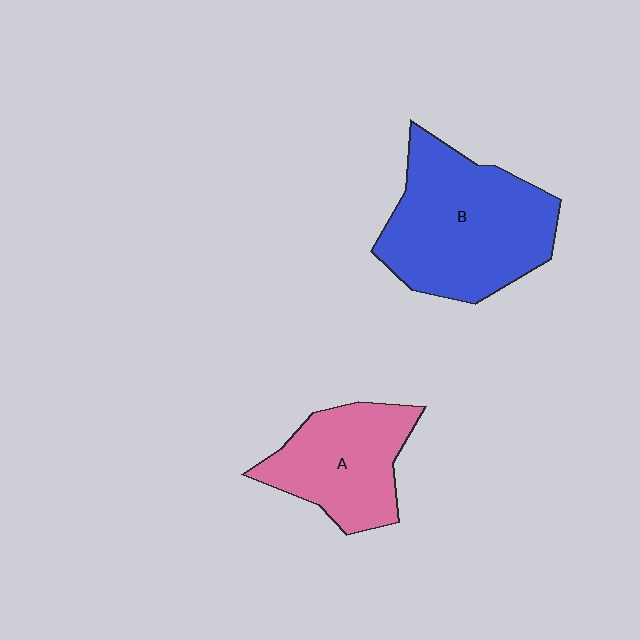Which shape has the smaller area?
Shape A (pink).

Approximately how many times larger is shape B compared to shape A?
Approximately 1.5 times.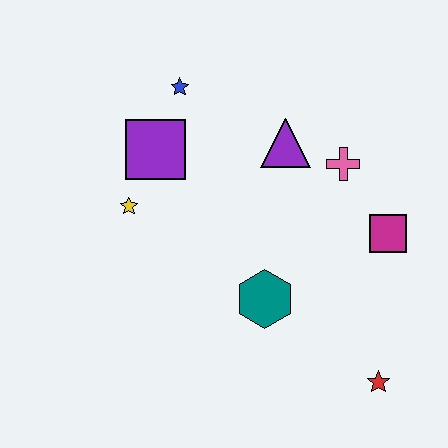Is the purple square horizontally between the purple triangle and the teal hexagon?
No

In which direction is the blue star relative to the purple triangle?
The blue star is to the left of the purple triangle.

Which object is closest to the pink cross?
The purple triangle is closest to the pink cross.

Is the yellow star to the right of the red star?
No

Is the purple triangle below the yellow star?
No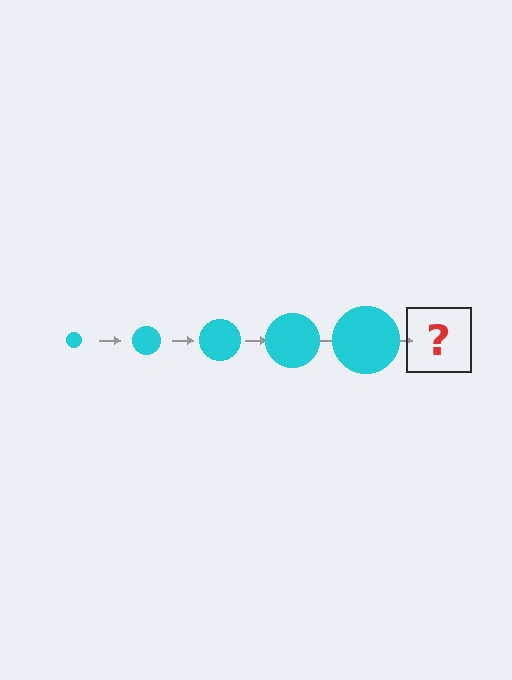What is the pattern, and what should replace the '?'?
The pattern is that the circle gets progressively larger each step. The '?' should be a cyan circle, larger than the previous one.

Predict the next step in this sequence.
The next step is a cyan circle, larger than the previous one.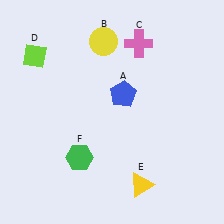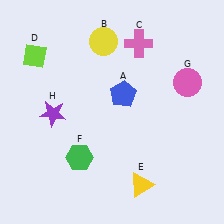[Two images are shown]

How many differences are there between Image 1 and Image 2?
There are 2 differences between the two images.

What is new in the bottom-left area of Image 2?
A purple star (H) was added in the bottom-left area of Image 2.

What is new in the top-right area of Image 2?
A pink circle (G) was added in the top-right area of Image 2.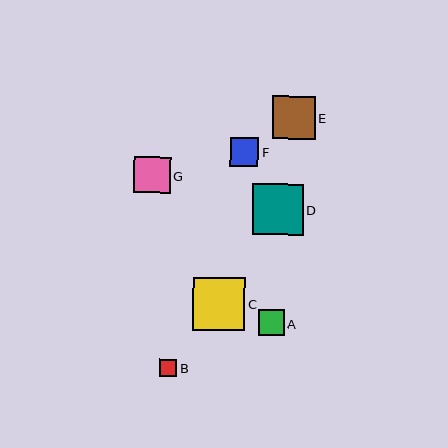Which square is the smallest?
Square B is the smallest with a size of approximately 17 pixels.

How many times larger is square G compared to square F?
Square G is approximately 1.3 times the size of square F.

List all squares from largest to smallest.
From largest to smallest: C, D, E, G, F, A, B.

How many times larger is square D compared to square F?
Square D is approximately 1.8 times the size of square F.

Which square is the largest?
Square C is the largest with a size of approximately 52 pixels.